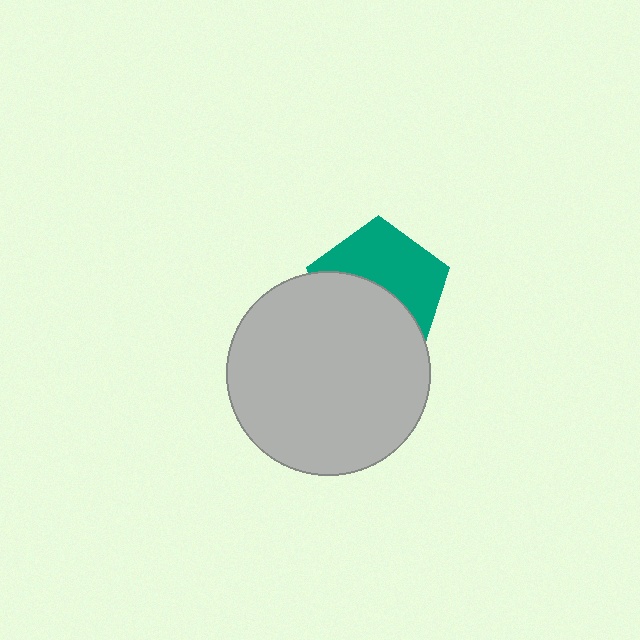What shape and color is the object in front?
The object in front is a light gray circle.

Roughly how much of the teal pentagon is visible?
About half of it is visible (roughly 51%).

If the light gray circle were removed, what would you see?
You would see the complete teal pentagon.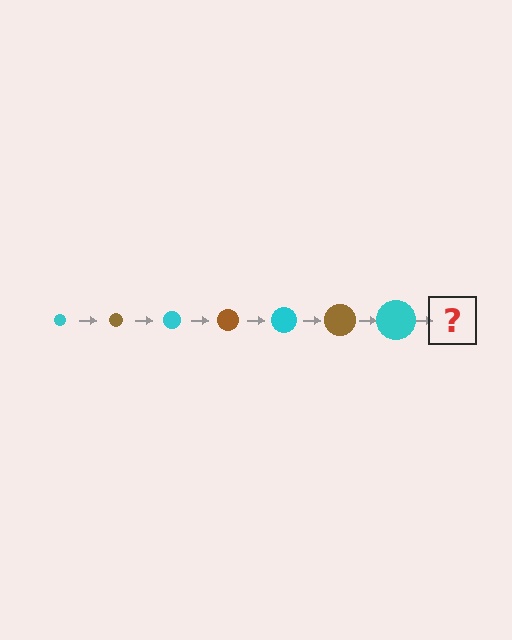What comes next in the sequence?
The next element should be a brown circle, larger than the previous one.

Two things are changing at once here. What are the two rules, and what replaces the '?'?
The two rules are that the circle grows larger each step and the color cycles through cyan and brown. The '?' should be a brown circle, larger than the previous one.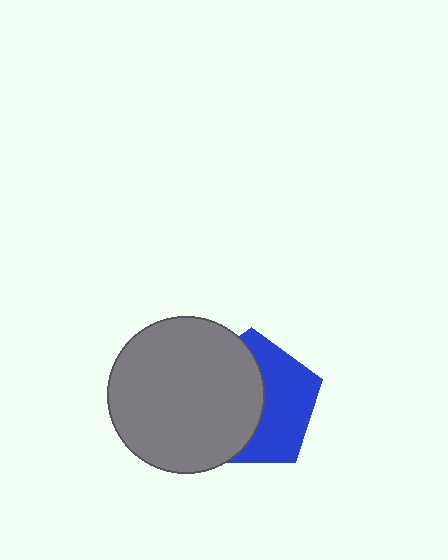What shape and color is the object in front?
The object in front is a gray circle.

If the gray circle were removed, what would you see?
You would see the complete blue pentagon.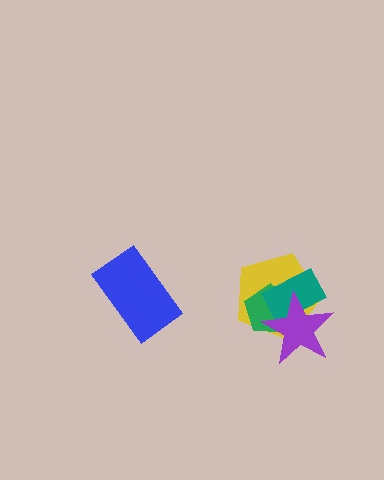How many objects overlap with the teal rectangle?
3 objects overlap with the teal rectangle.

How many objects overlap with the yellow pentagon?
3 objects overlap with the yellow pentagon.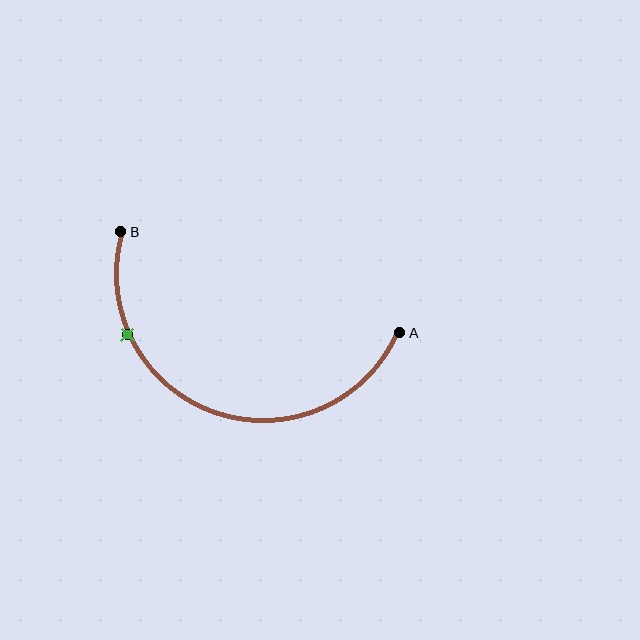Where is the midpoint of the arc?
The arc midpoint is the point on the curve farthest from the straight line joining A and B. It sits below that line.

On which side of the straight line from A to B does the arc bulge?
The arc bulges below the straight line connecting A and B.